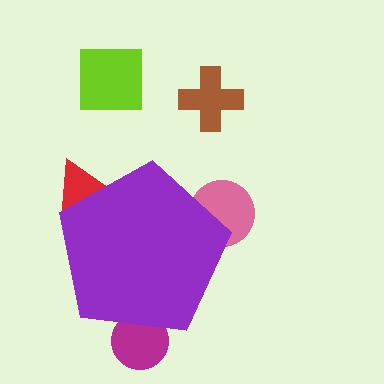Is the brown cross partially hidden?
No, the brown cross is fully visible.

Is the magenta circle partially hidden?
Yes, the magenta circle is partially hidden behind the purple pentagon.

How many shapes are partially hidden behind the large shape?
3 shapes are partially hidden.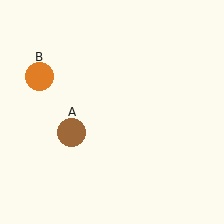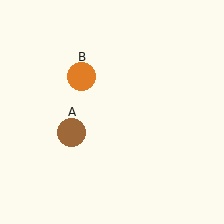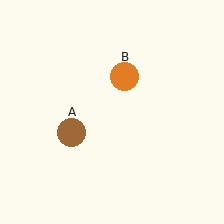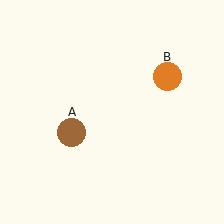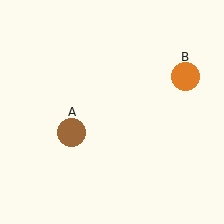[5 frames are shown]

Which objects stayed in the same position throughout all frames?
Brown circle (object A) remained stationary.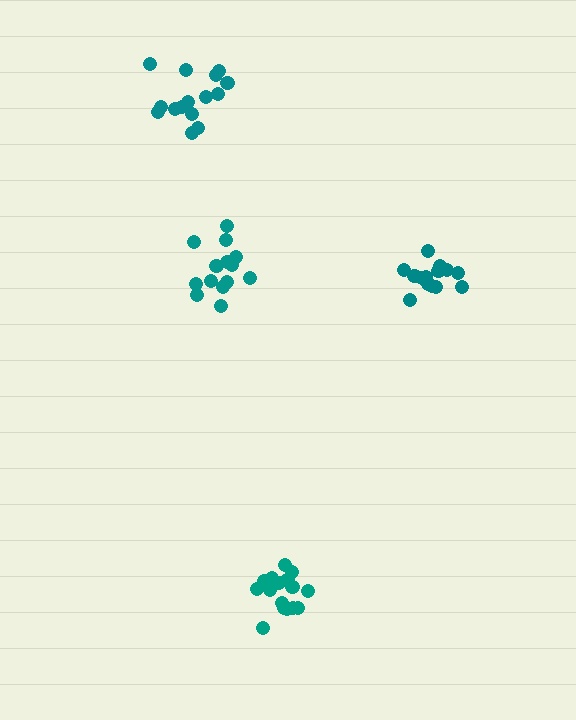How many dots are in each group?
Group 1: 15 dots, Group 2: 14 dots, Group 3: 19 dots, Group 4: 14 dots (62 total).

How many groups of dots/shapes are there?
There are 4 groups.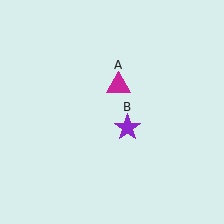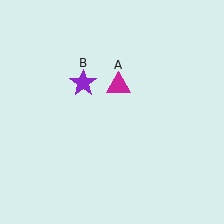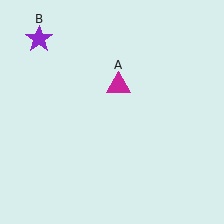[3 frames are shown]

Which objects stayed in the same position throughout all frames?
Magenta triangle (object A) remained stationary.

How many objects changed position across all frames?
1 object changed position: purple star (object B).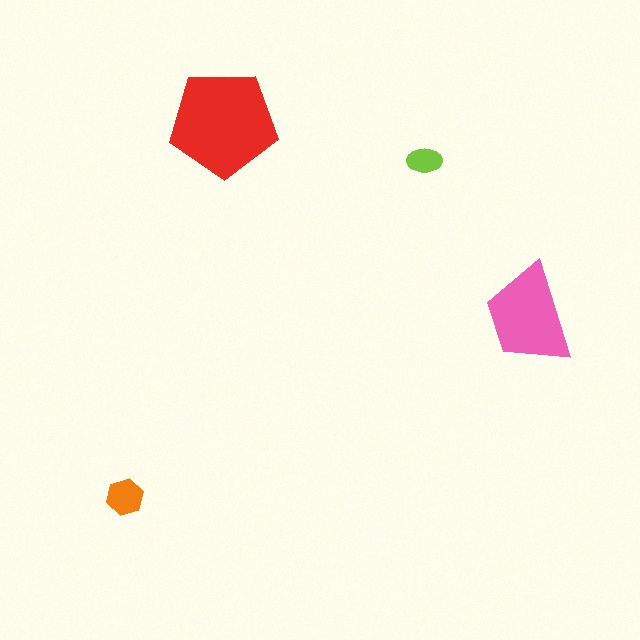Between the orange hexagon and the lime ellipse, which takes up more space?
The orange hexagon.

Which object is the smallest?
The lime ellipse.